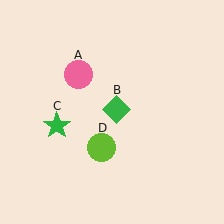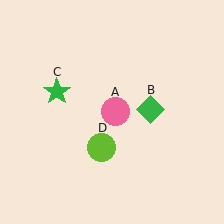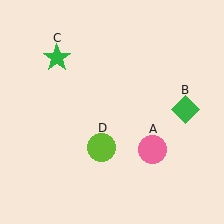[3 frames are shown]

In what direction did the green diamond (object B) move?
The green diamond (object B) moved right.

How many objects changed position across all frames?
3 objects changed position: pink circle (object A), green diamond (object B), green star (object C).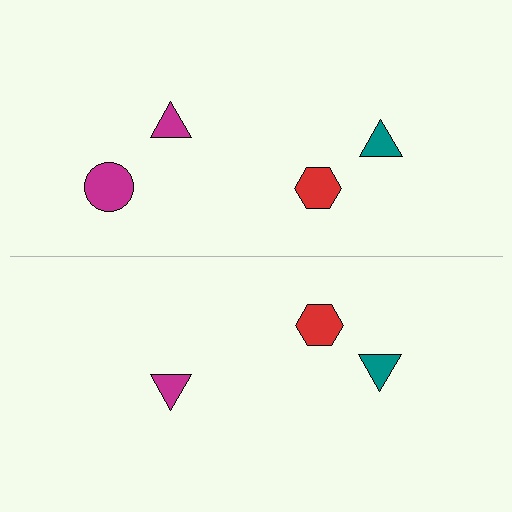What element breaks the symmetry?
A magenta circle is missing from the bottom side.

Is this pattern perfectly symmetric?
No, the pattern is not perfectly symmetric. A magenta circle is missing from the bottom side.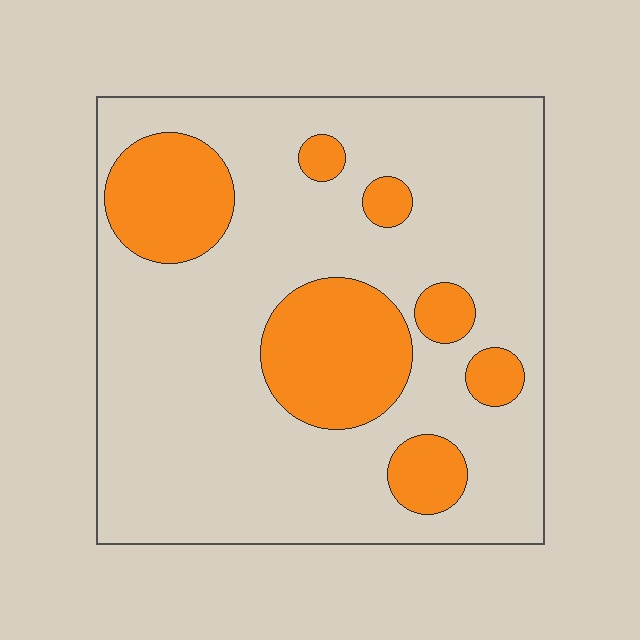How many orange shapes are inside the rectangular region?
7.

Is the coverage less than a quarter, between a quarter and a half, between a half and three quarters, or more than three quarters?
Less than a quarter.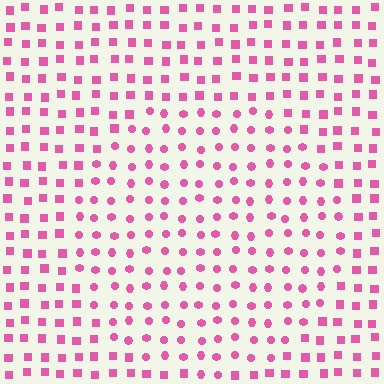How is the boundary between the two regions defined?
The boundary is defined by a change in element shape: circles inside vs. squares outside. All elements share the same color and spacing.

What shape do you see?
I see a circle.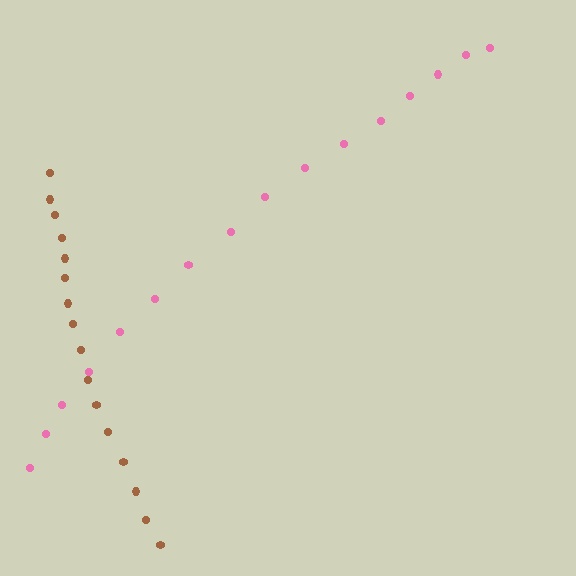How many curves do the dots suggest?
There are 2 distinct paths.